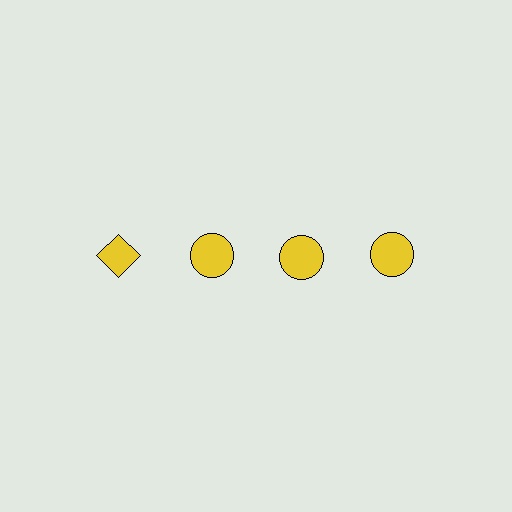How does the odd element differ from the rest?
It has a different shape: diamond instead of circle.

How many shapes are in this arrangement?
There are 4 shapes arranged in a grid pattern.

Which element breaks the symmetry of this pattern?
The yellow diamond in the top row, leftmost column breaks the symmetry. All other shapes are yellow circles.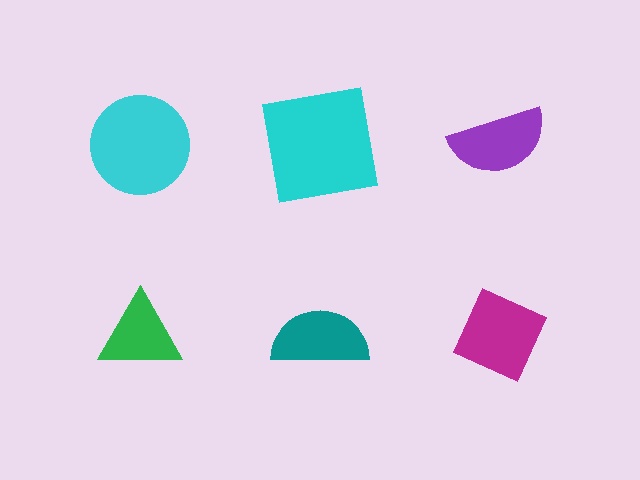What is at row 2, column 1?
A green triangle.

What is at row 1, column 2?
A cyan square.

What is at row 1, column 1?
A cyan circle.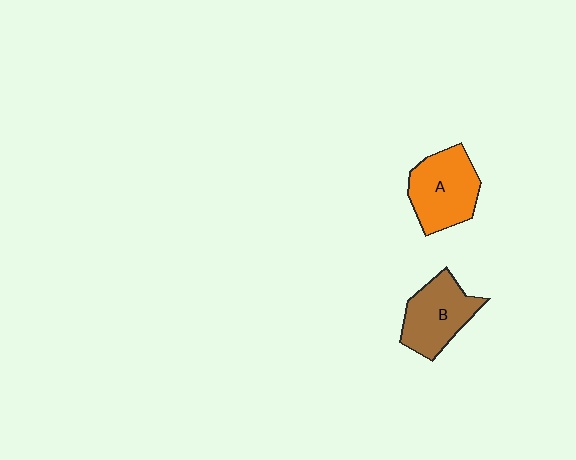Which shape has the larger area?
Shape A (orange).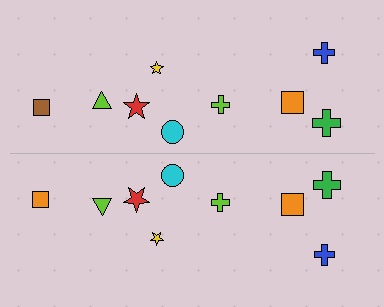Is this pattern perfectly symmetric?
No, the pattern is not perfectly symmetric. The orange square on the bottom side breaks the symmetry — its mirror counterpart is brown.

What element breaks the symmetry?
The orange square on the bottom side breaks the symmetry — its mirror counterpart is brown.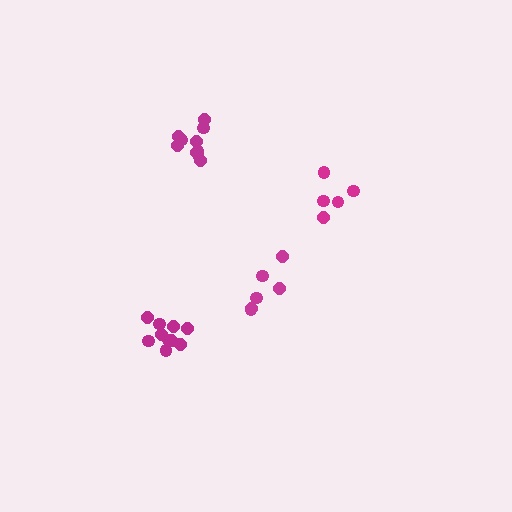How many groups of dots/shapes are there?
There are 4 groups.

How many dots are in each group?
Group 1: 10 dots, Group 2: 6 dots, Group 3: 5 dots, Group 4: 10 dots (31 total).